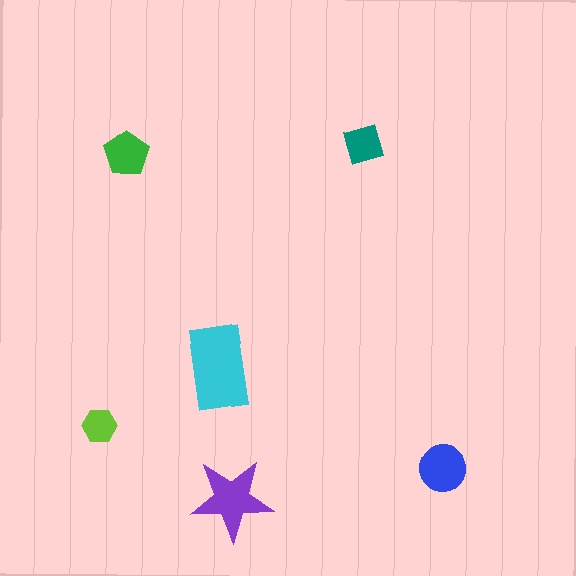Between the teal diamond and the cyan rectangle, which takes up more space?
The cyan rectangle.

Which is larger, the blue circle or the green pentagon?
The blue circle.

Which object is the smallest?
The lime hexagon.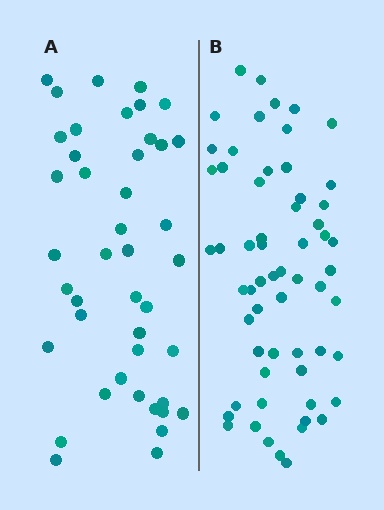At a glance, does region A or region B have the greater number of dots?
Region B (the right region) has more dots.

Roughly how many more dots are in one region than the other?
Region B has approximately 15 more dots than region A.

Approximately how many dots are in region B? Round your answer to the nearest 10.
About 60 dots.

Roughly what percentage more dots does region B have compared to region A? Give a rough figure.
About 40% more.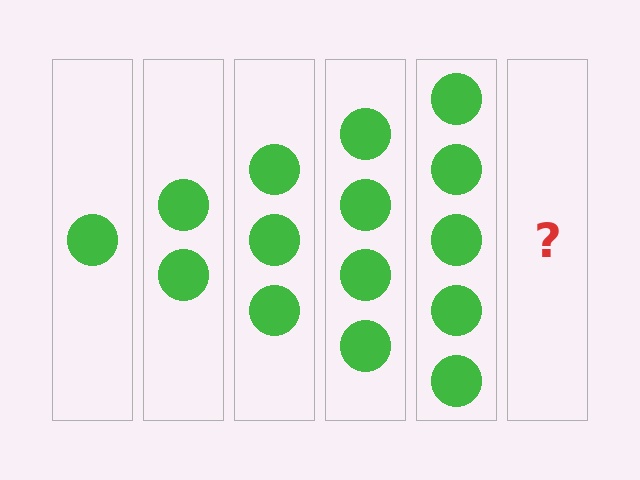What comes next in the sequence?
The next element should be 6 circles.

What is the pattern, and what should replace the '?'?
The pattern is that each step adds one more circle. The '?' should be 6 circles.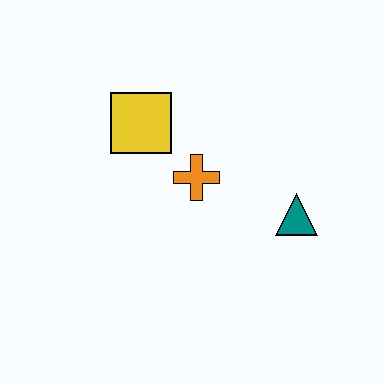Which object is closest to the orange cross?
The yellow square is closest to the orange cross.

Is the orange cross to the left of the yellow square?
No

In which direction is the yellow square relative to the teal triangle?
The yellow square is to the left of the teal triangle.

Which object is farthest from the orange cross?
The teal triangle is farthest from the orange cross.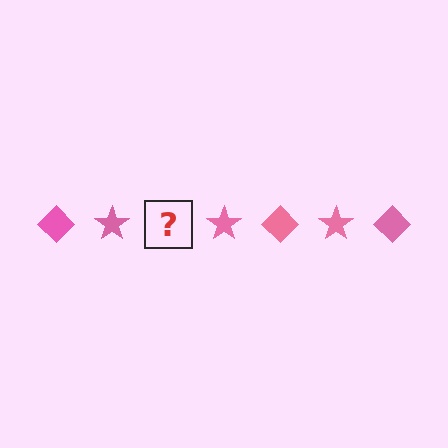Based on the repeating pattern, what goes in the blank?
The blank should be a pink diamond.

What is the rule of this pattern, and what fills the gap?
The rule is that the pattern cycles through diamond, star shapes in pink. The gap should be filled with a pink diamond.